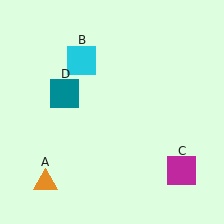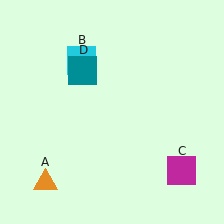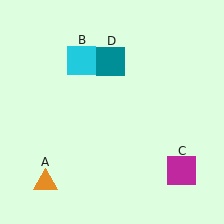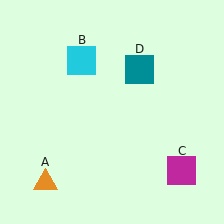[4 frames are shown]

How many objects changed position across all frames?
1 object changed position: teal square (object D).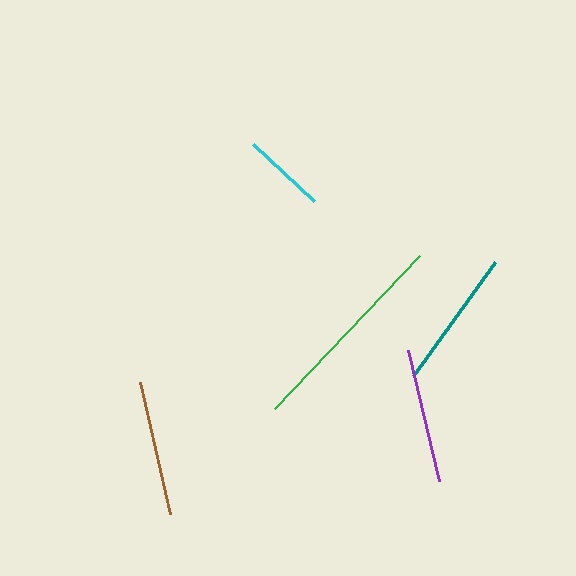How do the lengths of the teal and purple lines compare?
The teal and purple lines are approximately the same length.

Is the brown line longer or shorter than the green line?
The green line is longer than the brown line.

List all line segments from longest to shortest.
From longest to shortest: green, teal, brown, purple, cyan.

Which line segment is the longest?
The green line is the longest at approximately 211 pixels.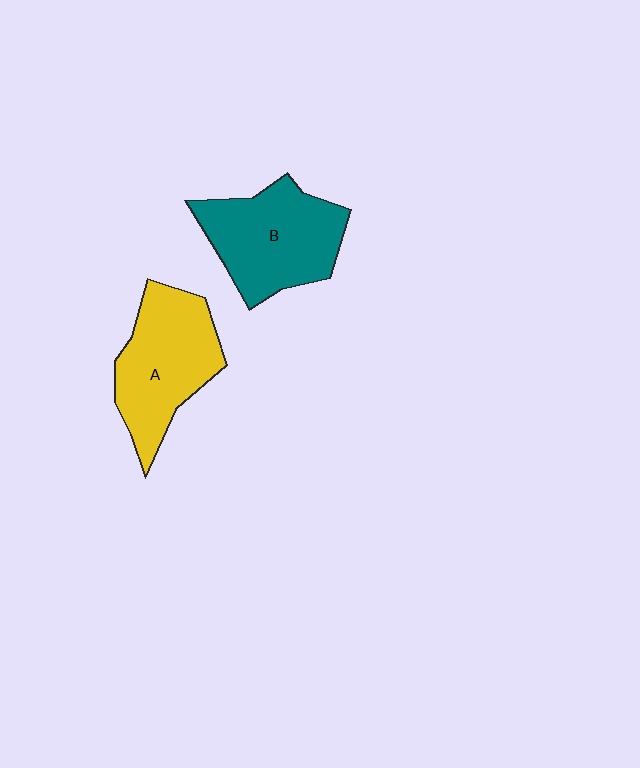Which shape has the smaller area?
Shape A (yellow).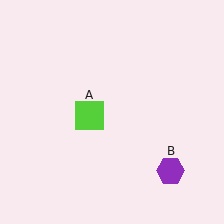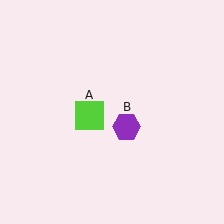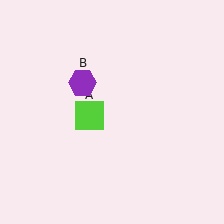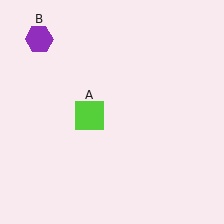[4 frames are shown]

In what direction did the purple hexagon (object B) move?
The purple hexagon (object B) moved up and to the left.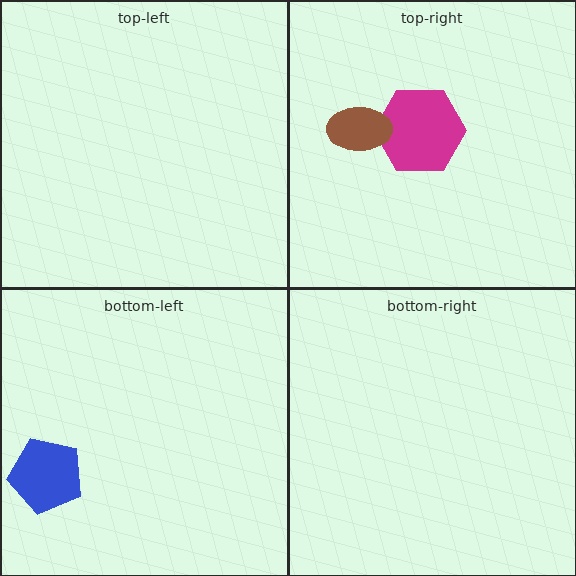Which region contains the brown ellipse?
The top-right region.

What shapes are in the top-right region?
The magenta hexagon, the brown ellipse.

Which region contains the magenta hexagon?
The top-right region.